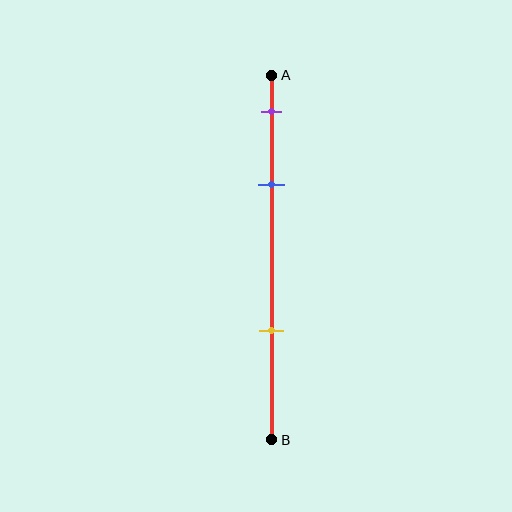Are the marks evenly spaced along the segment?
No, the marks are not evenly spaced.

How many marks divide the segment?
There are 3 marks dividing the segment.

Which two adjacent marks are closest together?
The purple and blue marks are the closest adjacent pair.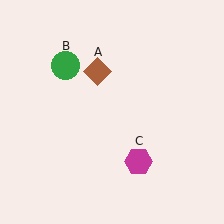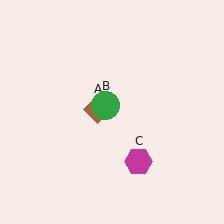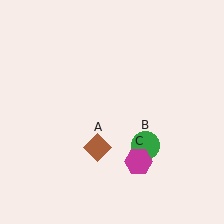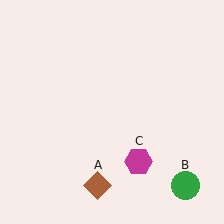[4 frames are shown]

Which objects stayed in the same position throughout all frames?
Magenta hexagon (object C) remained stationary.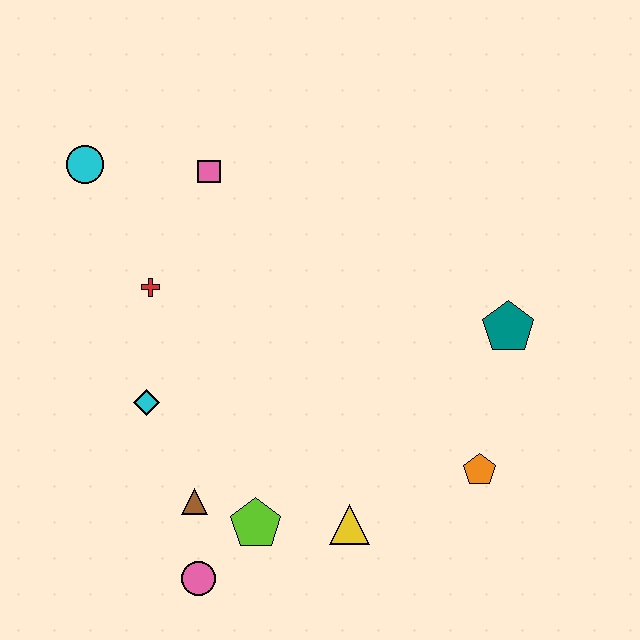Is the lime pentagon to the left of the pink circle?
No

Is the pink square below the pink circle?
No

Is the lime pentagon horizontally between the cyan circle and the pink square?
No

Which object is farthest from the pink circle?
The cyan circle is farthest from the pink circle.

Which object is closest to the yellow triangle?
The lime pentagon is closest to the yellow triangle.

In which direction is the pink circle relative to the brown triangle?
The pink circle is below the brown triangle.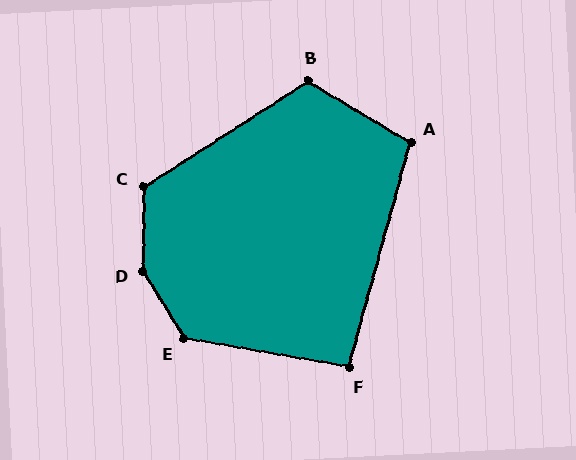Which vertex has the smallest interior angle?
F, at approximately 95 degrees.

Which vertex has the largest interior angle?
D, at approximately 149 degrees.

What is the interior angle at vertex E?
Approximately 131 degrees (obtuse).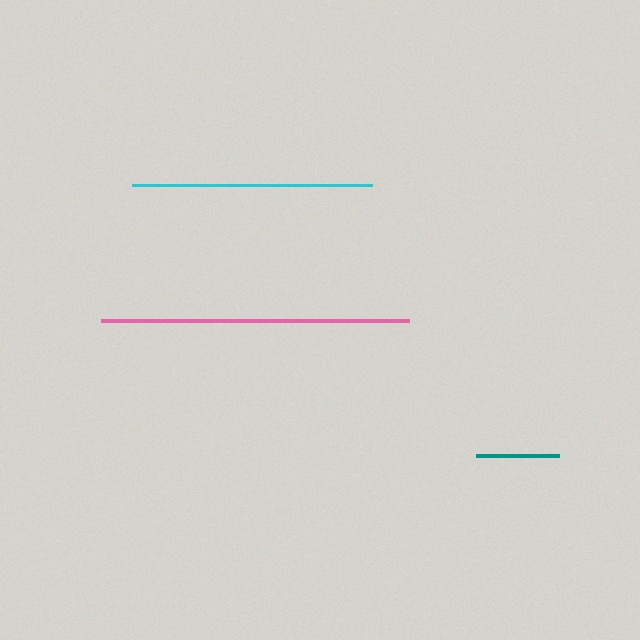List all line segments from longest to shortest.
From longest to shortest: pink, cyan, teal.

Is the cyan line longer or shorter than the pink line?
The pink line is longer than the cyan line.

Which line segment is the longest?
The pink line is the longest at approximately 308 pixels.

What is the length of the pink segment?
The pink segment is approximately 308 pixels long.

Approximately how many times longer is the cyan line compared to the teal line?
The cyan line is approximately 2.9 times the length of the teal line.